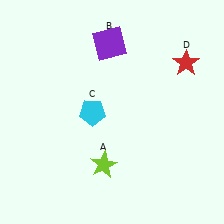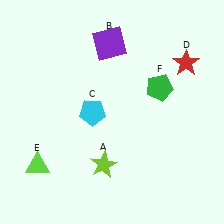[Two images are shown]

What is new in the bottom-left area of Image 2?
A lime triangle (E) was added in the bottom-left area of Image 2.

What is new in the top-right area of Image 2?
A green pentagon (F) was added in the top-right area of Image 2.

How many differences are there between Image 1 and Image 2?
There are 2 differences between the two images.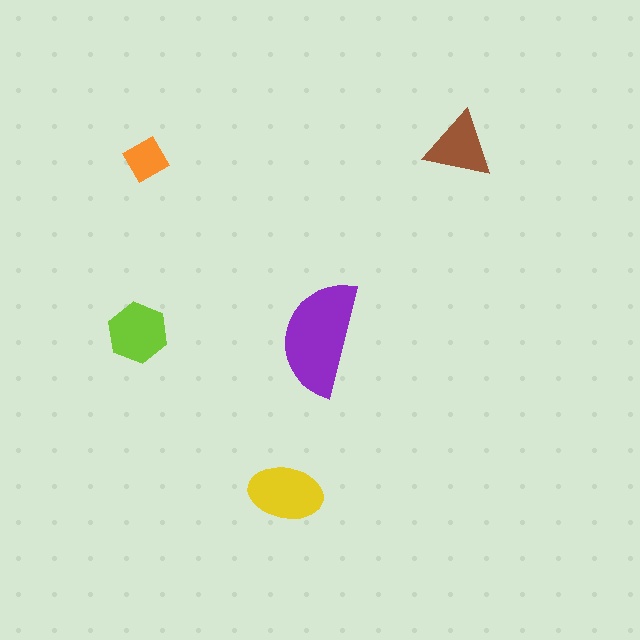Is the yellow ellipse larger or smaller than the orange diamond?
Larger.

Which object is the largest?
The purple semicircle.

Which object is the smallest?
The orange diamond.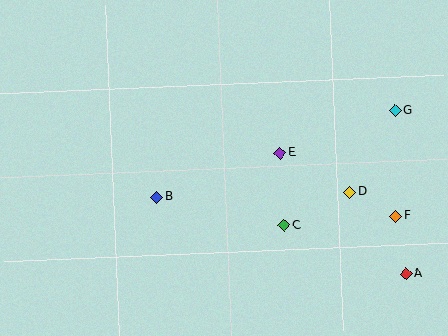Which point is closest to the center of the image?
Point E at (280, 153) is closest to the center.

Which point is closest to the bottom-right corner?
Point A is closest to the bottom-right corner.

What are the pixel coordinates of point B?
Point B is at (157, 197).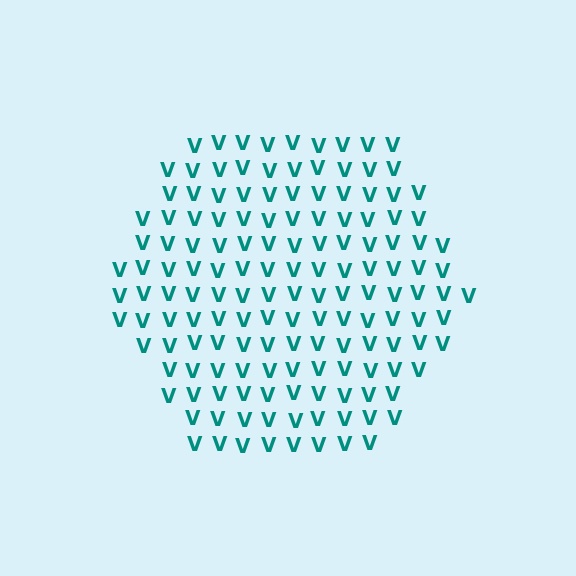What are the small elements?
The small elements are letter V's.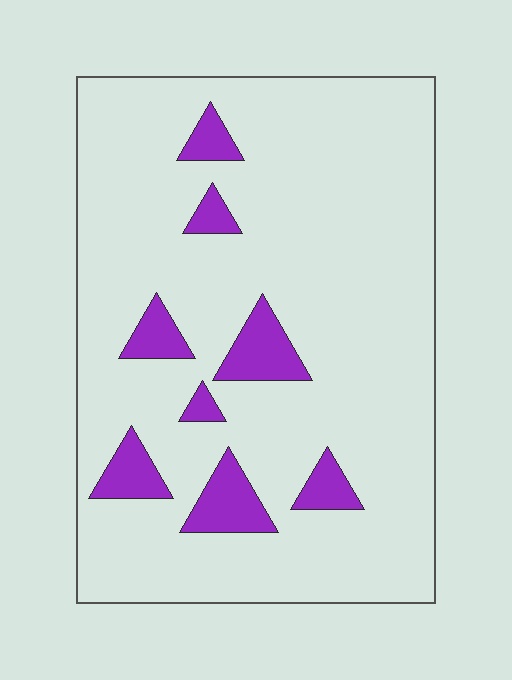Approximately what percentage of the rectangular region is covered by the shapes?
Approximately 10%.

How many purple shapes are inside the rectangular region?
8.